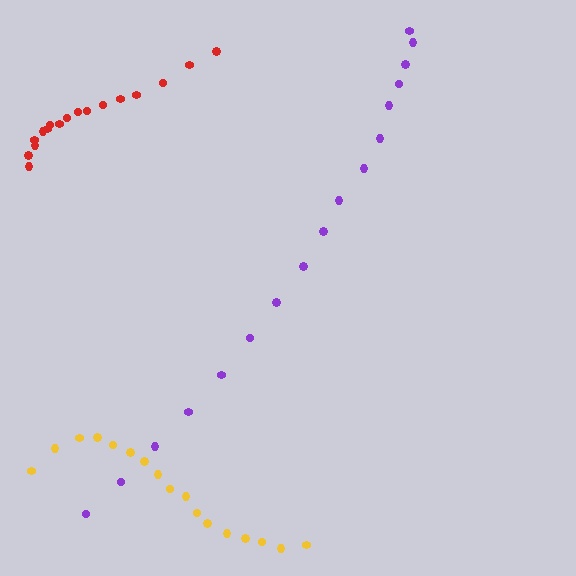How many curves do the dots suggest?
There are 3 distinct paths.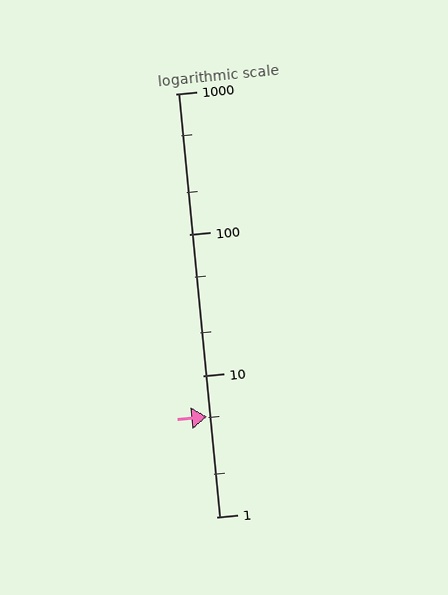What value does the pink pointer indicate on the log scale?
The pointer indicates approximately 5.1.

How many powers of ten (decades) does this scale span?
The scale spans 3 decades, from 1 to 1000.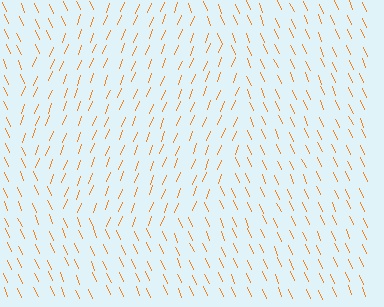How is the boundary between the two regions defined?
The boundary is defined purely by a change in line orientation (approximately 45 degrees difference). All lines are the same color and thickness.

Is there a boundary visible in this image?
Yes, there is a texture boundary formed by a change in line orientation.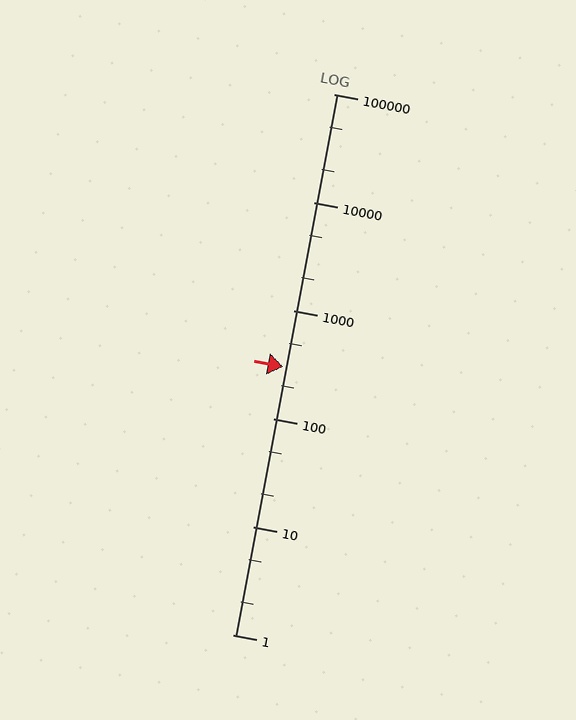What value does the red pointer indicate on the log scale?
The pointer indicates approximately 300.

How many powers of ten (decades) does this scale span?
The scale spans 5 decades, from 1 to 100000.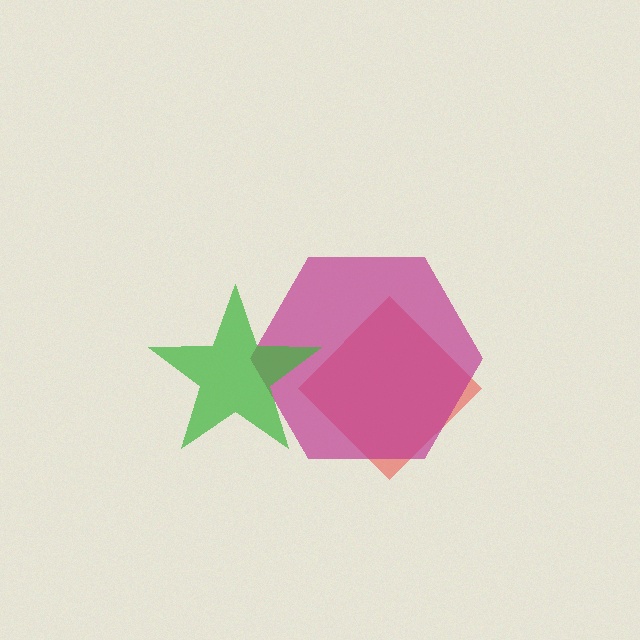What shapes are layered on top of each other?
The layered shapes are: a red diamond, a magenta hexagon, a green star.